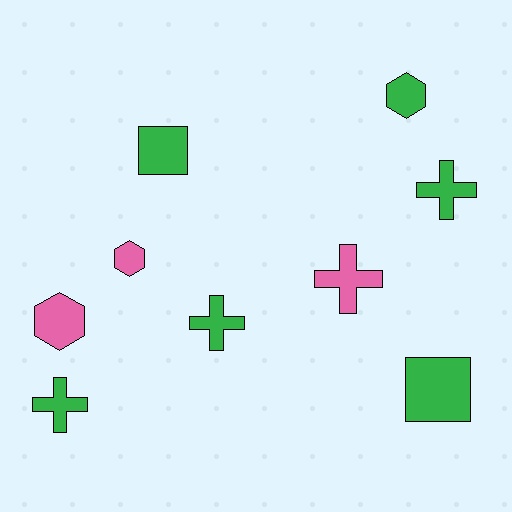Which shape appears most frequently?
Cross, with 4 objects.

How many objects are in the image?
There are 9 objects.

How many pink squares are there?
There are no pink squares.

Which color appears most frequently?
Green, with 6 objects.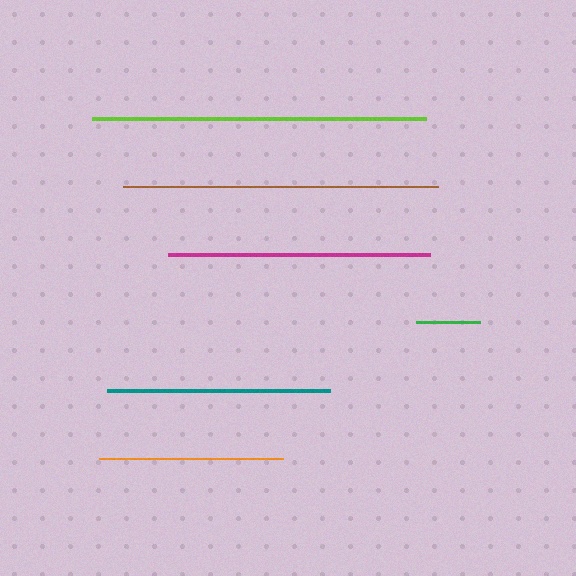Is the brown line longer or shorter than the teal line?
The brown line is longer than the teal line.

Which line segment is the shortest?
The green line is the shortest at approximately 64 pixels.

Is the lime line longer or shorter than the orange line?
The lime line is longer than the orange line.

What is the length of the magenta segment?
The magenta segment is approximately 262 pixels long.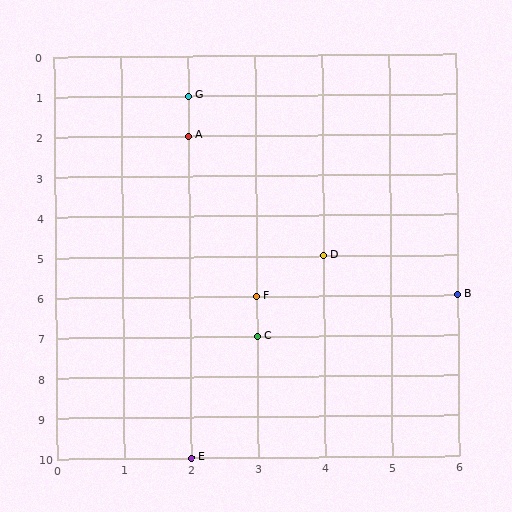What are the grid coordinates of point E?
Point E is at grid coordinates (2, 10).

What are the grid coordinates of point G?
Point G is at grid coordinates (2, 1).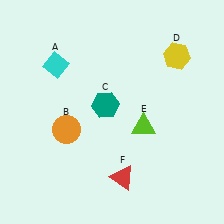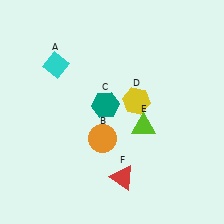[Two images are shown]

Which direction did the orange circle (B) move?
The orange circle (B) moved right.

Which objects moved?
The objects that moved are: the orange circle (B), the yellow hexagon (D).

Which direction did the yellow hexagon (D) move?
The yellow hexagon (D) moved down.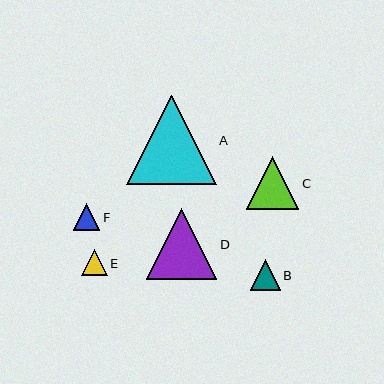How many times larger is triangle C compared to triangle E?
Triangle C is approximately 2.0 times the size of triangle E.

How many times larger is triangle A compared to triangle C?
Triangle A is approximately 1.7 times the size of triangle C.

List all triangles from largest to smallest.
From largest to smallest: A, D, C, B, F, E.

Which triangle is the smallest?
Triangle E is the smallest with a size of approximately 26 pixels.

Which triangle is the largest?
Triangle A is the largest with a size of approximately 89 pixels.